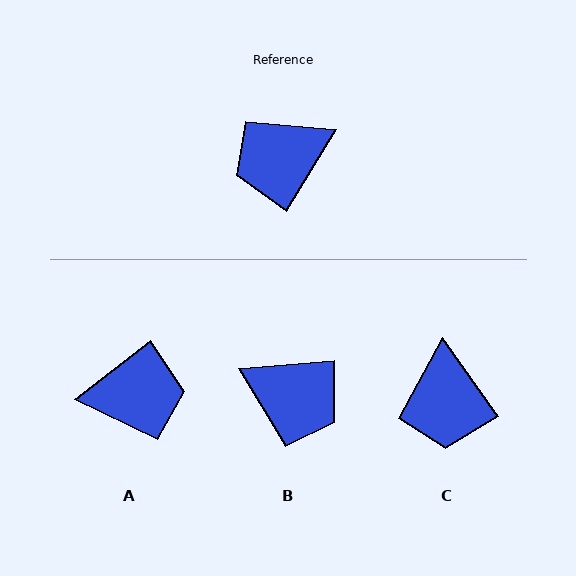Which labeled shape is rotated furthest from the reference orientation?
A, about 159 degrees away.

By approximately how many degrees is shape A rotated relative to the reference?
Approximately 159 degrees counter-clockwise.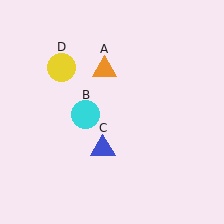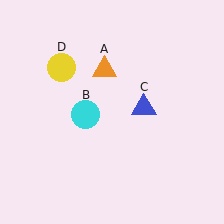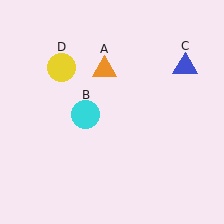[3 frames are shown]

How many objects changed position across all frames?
1 object changed position: blue triangle (object C).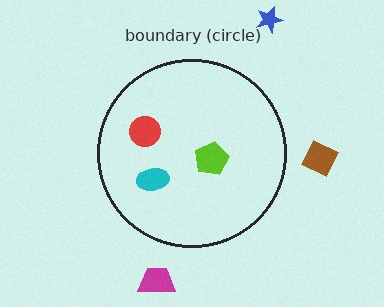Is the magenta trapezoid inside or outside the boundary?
Outside.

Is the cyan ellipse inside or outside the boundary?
Inside.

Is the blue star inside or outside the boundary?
Outside.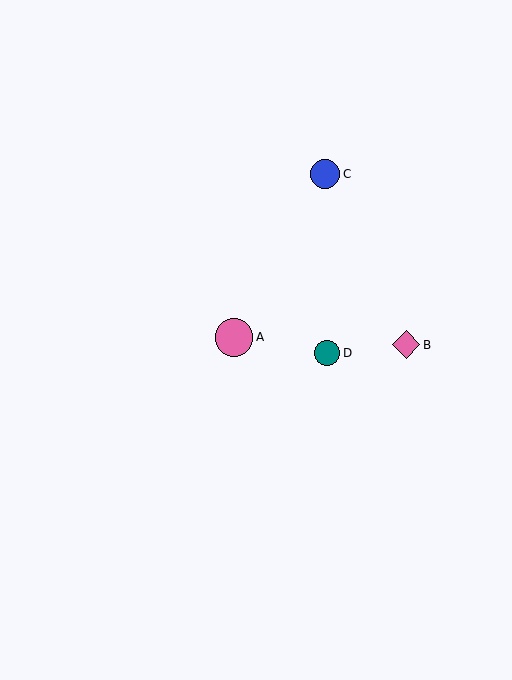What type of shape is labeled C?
Shape C is a blue circle.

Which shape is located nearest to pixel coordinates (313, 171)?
The blue circle (labeled C) at (325, 174) is nearest to that location.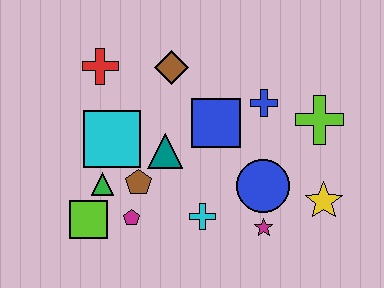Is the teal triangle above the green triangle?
Yes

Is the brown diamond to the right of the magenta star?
No